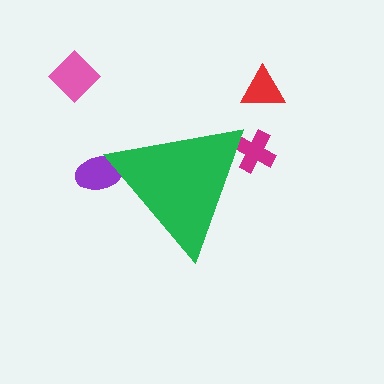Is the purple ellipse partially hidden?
Yes, the purple ellipse is partially hidden behind the green triangle.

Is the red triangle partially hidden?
No, the red triangle is fully visible.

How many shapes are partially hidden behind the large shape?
2 shapes are partially hidden.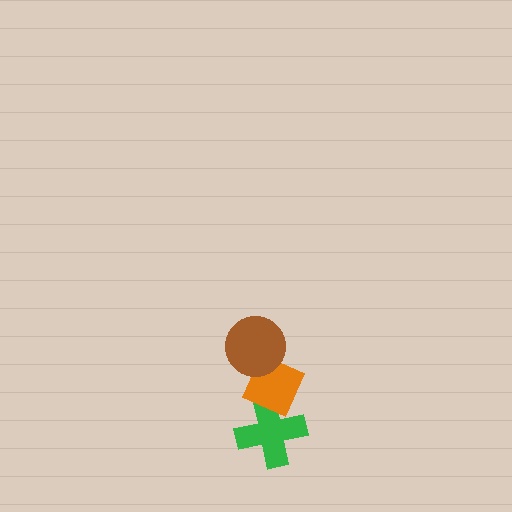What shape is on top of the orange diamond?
The brown circle is on top of the orange diamond.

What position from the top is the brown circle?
The brown circle is 1st from the top.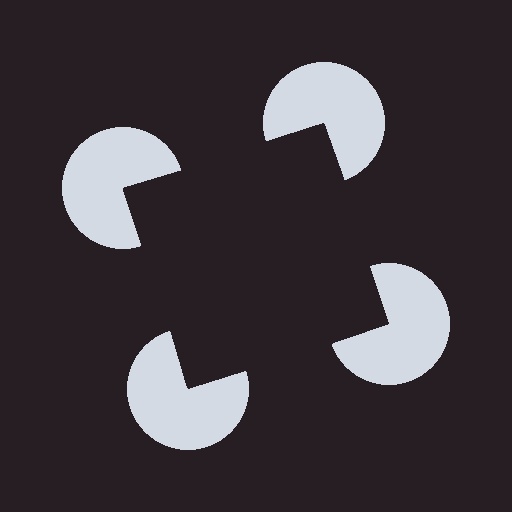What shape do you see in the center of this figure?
An illusory square — its edges are inferred from the aligned wedge cuts in the pac-man discs, not physically drawn.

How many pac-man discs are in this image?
There are 4 — one at each vertex of the illusory square.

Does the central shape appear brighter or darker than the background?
It typically appears slightly darker than the background, even though no actual brightness change is drawn.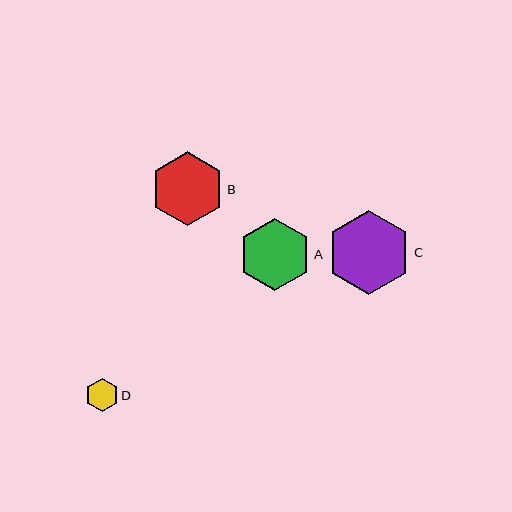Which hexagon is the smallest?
Hexagon D is the smallest with a size of approximately 33 pixels.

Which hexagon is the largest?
Hexagon C is the largest with a size of approximately 84 pixels.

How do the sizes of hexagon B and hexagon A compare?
Hexagon B and hexagon A are approximately the same size.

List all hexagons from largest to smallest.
From largest to smallest: C, B, A, D.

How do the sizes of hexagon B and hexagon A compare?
Hexagon B and hexagon A are approximately the same size.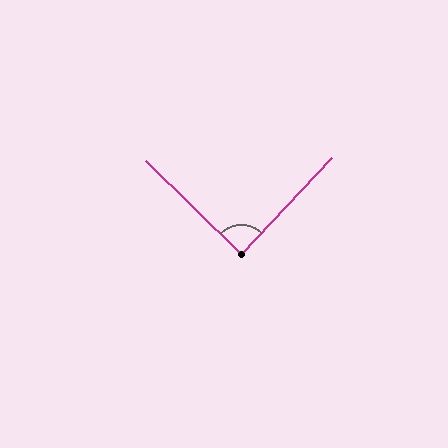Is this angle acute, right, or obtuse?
It is approximately a right angle.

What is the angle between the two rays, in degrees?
Approximately 89 degrees.